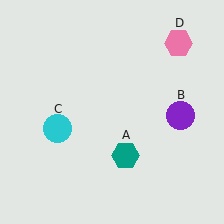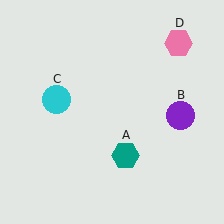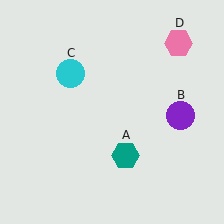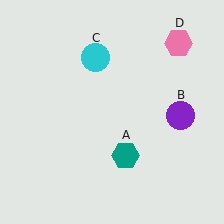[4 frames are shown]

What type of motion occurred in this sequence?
The cyan circle (object C) rotated clockwise around the center of the scene.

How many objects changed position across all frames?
1 object changed position: cyan circle (object C).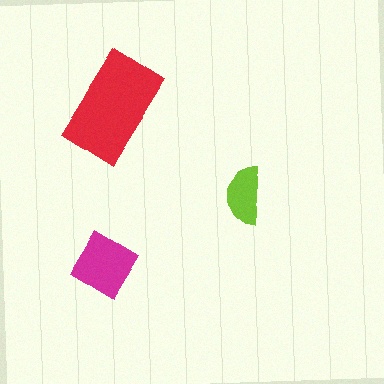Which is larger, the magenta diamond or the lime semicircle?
The magenta diamond.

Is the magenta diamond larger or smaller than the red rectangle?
Smaller.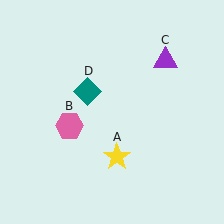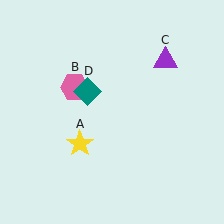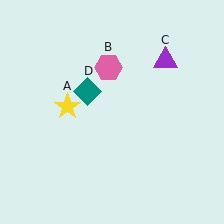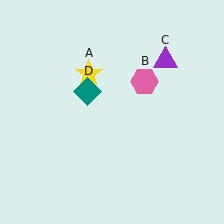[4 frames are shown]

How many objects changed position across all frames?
2 objects changed position: yellow star (object A), pink hexagon (object B).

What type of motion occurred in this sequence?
The yellow star (object A), pink hexagon (object B) rotated clockwise around the center of the scene.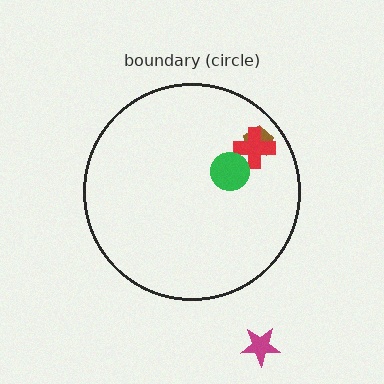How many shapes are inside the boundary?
3 inside, 1 outside.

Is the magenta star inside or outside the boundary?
Outside.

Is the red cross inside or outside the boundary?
Inside.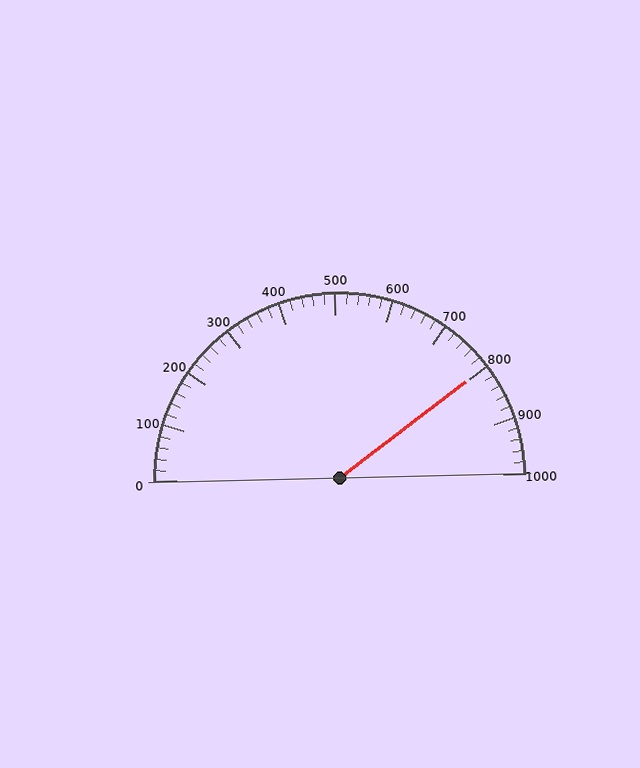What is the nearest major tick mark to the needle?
The nearest major tick mark is 800.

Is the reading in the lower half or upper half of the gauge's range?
The reading is in the upper half of the range (0 to 1000).